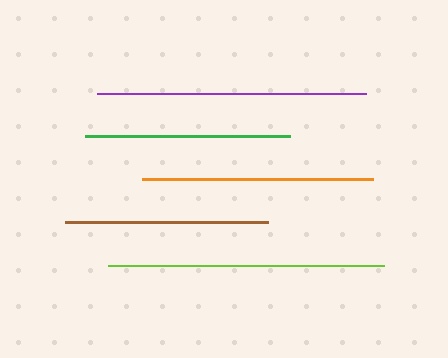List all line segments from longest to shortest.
From longest to shortest: lime, purple, orange, green, brown.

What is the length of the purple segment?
The purple segment is approximately 269 pixels long.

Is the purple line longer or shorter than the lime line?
The lime line is longer than the purple line.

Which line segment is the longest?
The lime line is the longest at approximately 276 pixels.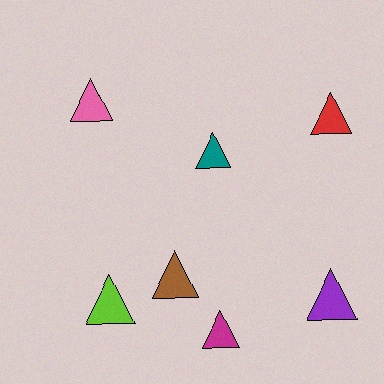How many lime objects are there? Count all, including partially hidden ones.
There is 1 lime object.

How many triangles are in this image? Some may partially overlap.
There are 7 triangles.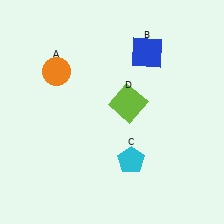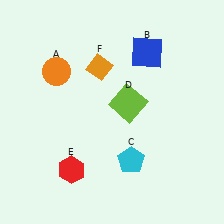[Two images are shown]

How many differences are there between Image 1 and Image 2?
There are 2 differences between the two images.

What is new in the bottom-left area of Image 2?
A red hexagon (E) was added in the bottom-left area of Image 2.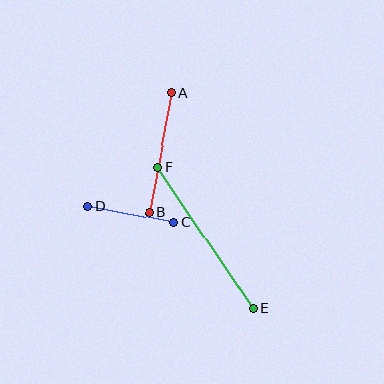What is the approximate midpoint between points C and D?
The midpoint is at approximately (131, 214) pixels.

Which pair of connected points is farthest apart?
Points E and F are farthest apart.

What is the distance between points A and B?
The distance is approximately 122 pixels.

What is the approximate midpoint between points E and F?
The midpoint is at approximately (205, 238) pixels.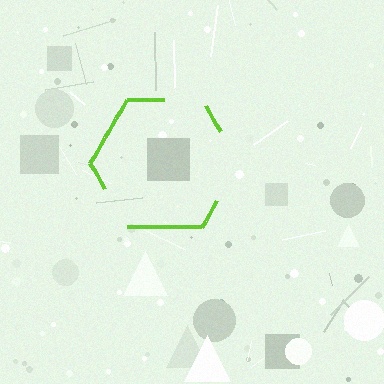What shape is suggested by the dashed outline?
The dashed outline suggests a hexagon.